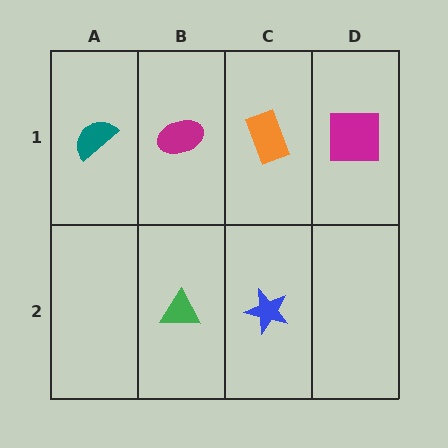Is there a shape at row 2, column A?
No, that cell is empty.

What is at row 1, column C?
An orange rectangle.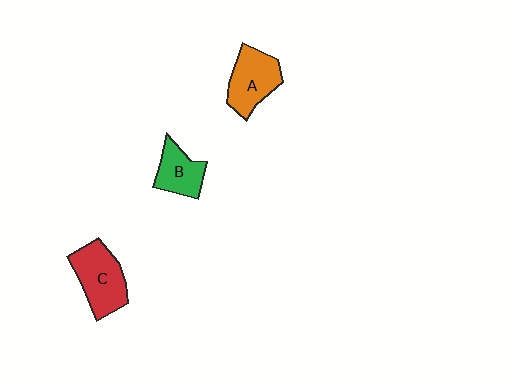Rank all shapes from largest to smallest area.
From largest to smallest: C (red), A (orange), B (green).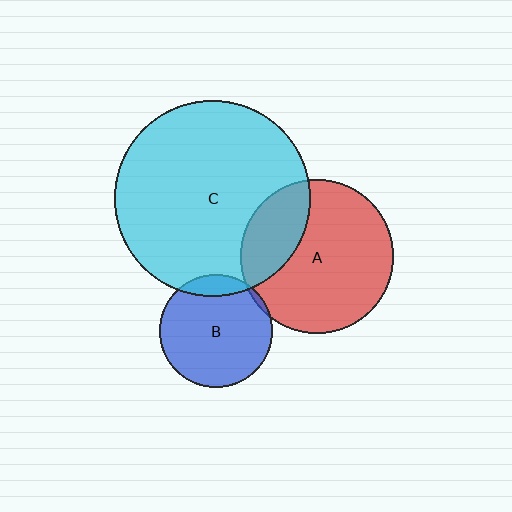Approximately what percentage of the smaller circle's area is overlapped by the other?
Approximately 5%.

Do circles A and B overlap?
Yes.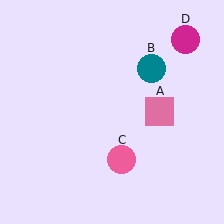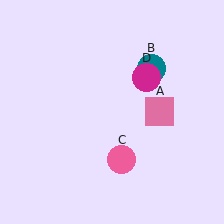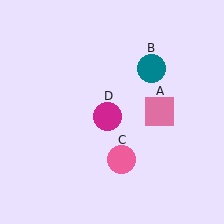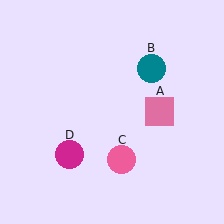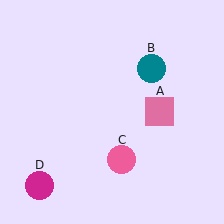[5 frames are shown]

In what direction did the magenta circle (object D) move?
The magenta circle (object D) moved down and to the left.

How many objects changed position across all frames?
1 object changed position: magenta circle (object D).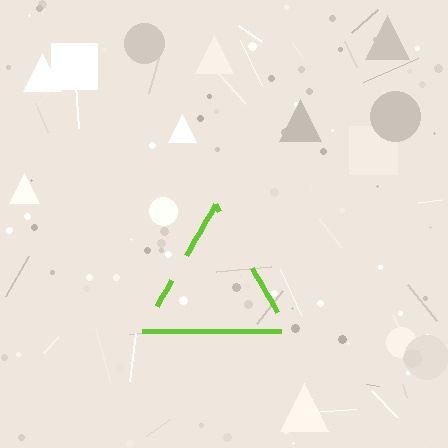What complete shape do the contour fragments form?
The contour fragments form a triangle.